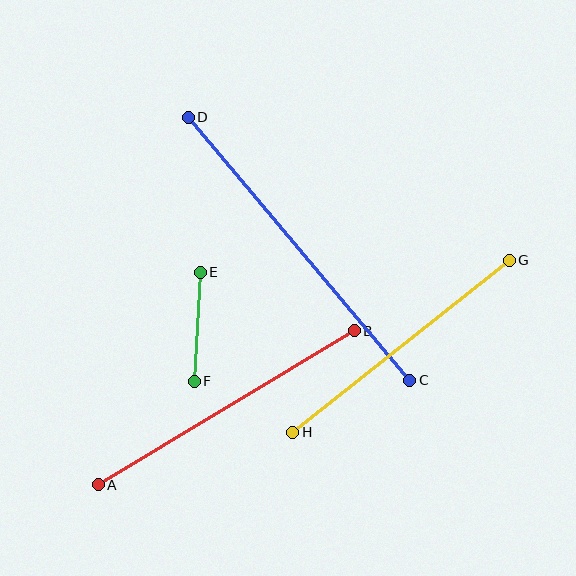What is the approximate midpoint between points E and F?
The midpoint is at approximately (197, 327) pixels.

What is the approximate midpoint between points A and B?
The midpoint is at approximately (226, 408) pixels.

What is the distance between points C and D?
The distance is approximately 344 pixels.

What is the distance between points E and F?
The distance is approximately 109 pixels.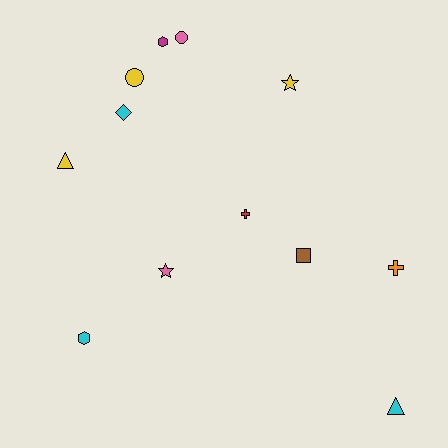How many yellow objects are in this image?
There are 3 yellow objects.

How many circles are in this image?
There are 2 circles.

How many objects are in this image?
There are 12 objects.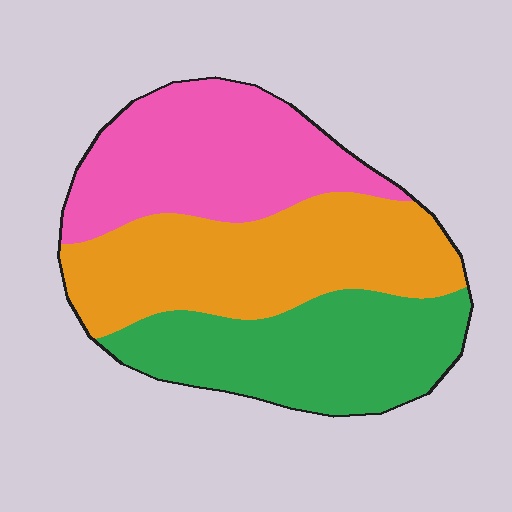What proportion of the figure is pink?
Pink covers roughly 30% of the figure.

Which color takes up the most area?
Orange, at roughly 35%.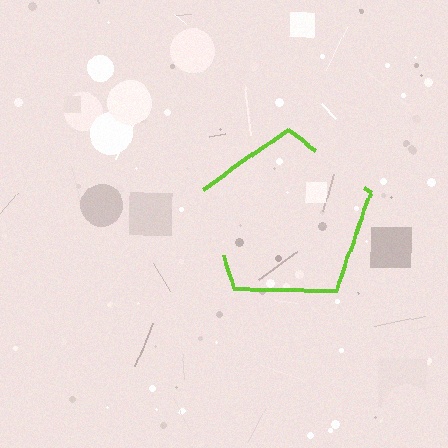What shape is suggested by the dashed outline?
The dashed outline suggests a pentagon.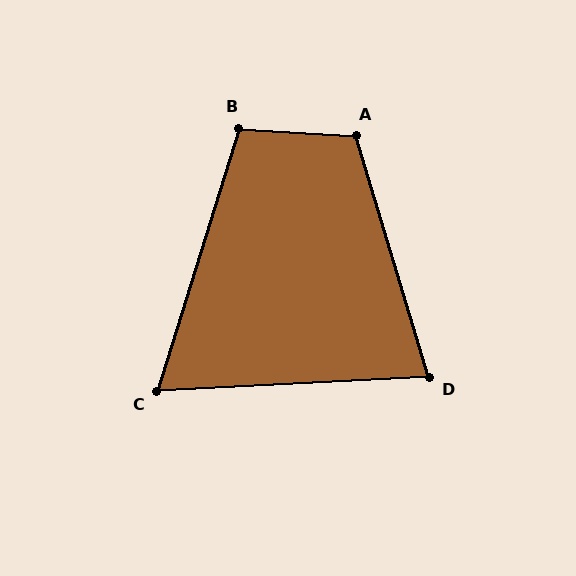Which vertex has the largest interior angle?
A, at approximately 110 degrees.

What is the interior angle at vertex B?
Approximately 104 degrees (obtuse).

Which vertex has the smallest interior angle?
C, at approximately 70 degrees.